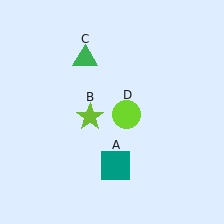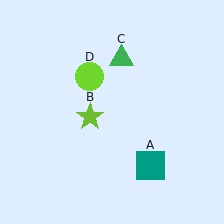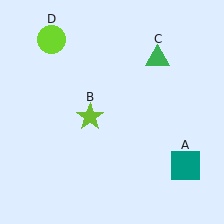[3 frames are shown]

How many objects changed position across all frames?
3 objects changed position: teal square (object A), green triangle (object C), lime circle (object D).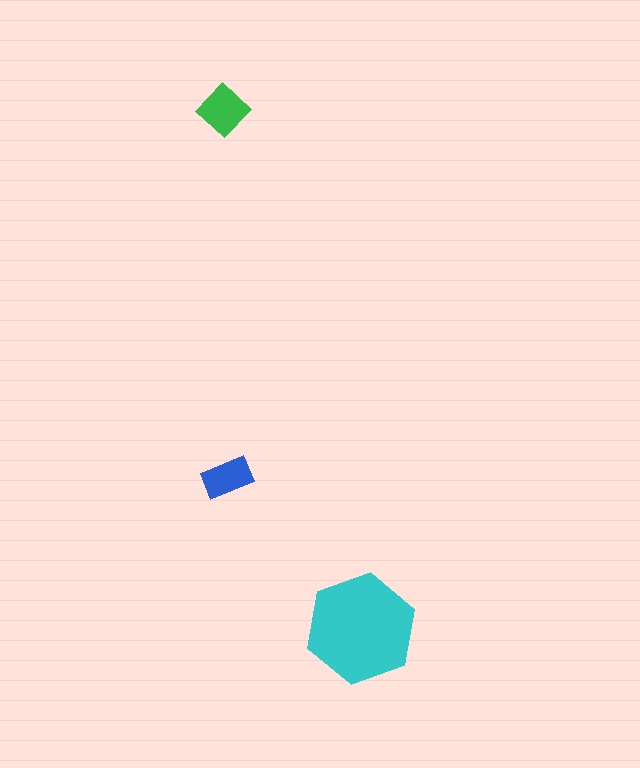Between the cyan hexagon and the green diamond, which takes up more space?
The cyan hexagon.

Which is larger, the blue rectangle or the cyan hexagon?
The cyan hexagon.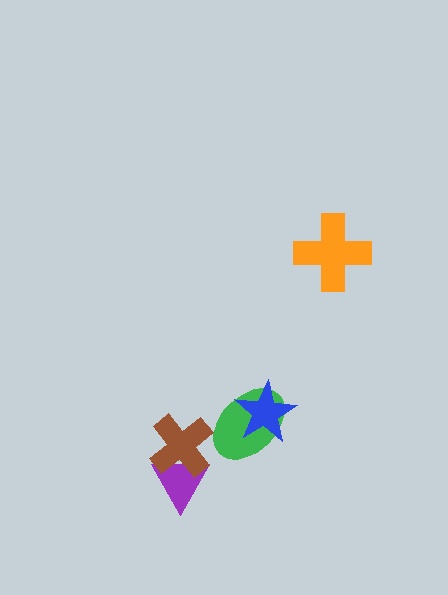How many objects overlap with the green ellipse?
1 object overlaps with the green ellipse.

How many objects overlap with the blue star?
1 object overlaps with the blue star.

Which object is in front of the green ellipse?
The blue star is in front of the green ellipse.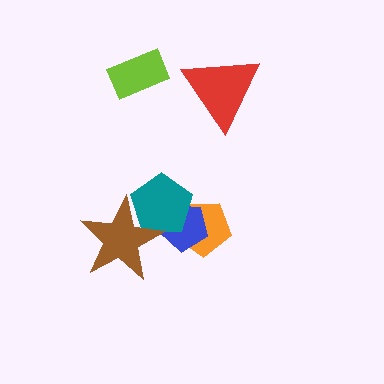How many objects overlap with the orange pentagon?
2 objects overlap with the orange pentagon.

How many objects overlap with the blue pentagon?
3 objects overlap with the blue pentagon.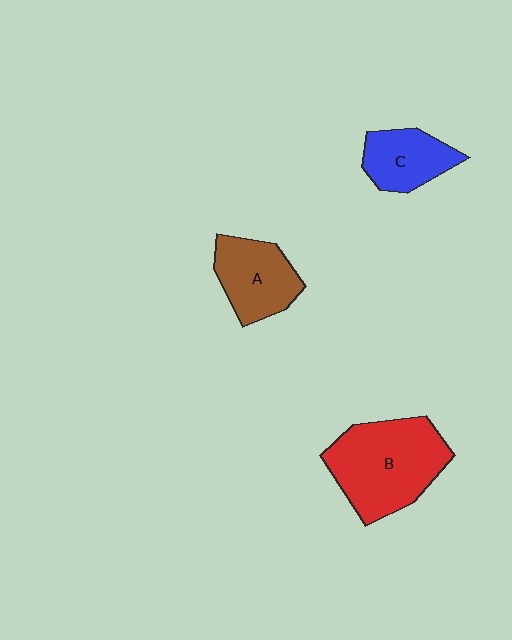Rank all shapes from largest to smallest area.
From largest to smallest: B (red), A (brown), C (blue).